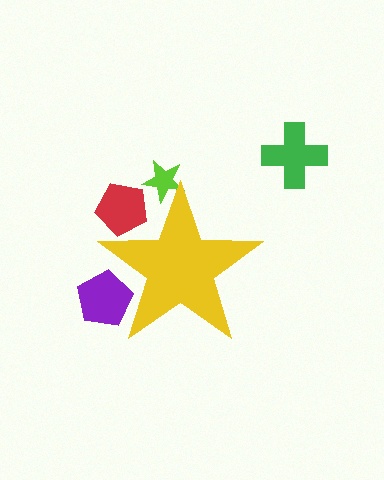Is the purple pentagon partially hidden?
Yes, the purple pentagon is partially hidden behind the yellow star.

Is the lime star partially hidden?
Yes, the lime star is partially hidden behind the yellow star.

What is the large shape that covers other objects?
A yellow star.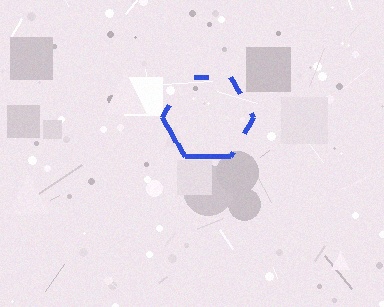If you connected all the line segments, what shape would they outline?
They would outline a hexagon.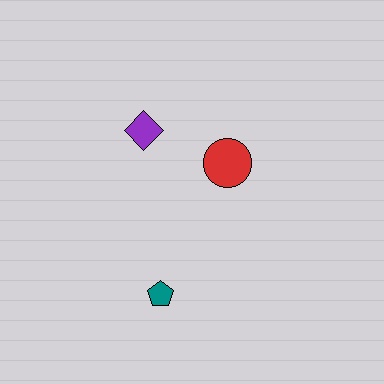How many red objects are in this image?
There is 1 red object.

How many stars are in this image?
There are no stars.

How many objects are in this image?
There are 3 objects.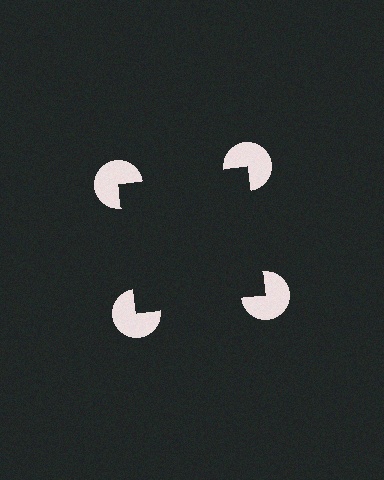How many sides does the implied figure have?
4 sides.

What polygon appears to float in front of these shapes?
An illusory square — its edges are inferred from the aligned wedge cuts in the pac-man discs, not physically drawn.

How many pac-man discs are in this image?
There are 4 — one at each vertex of the illusory square.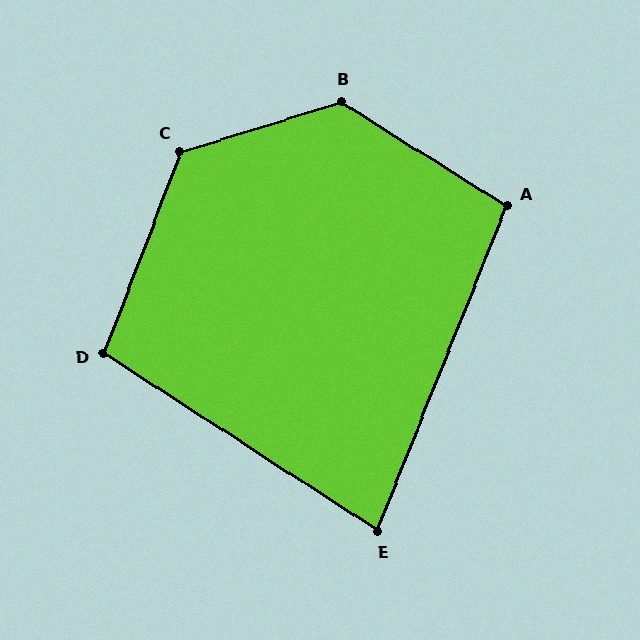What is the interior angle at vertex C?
Approximately 128 degrees (obtuse).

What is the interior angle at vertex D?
Approximately 102 degrees (obtuse).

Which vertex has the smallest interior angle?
E, at approximately 79 degrees.